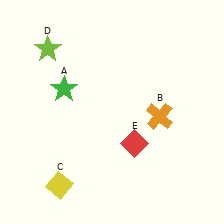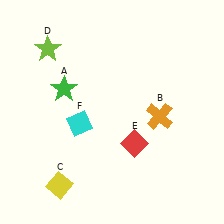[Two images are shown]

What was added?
A cyan diamond (F) was added in Image 2.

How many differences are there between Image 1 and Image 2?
There is 1 difference between the two images.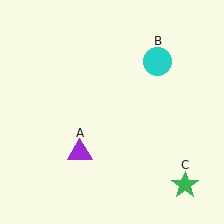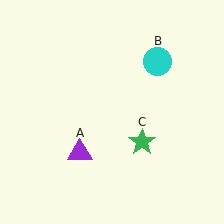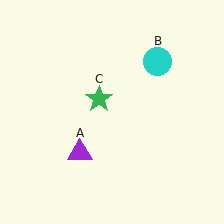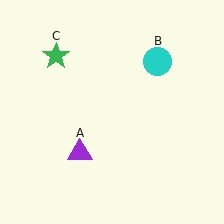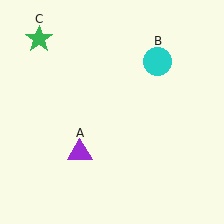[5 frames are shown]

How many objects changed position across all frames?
1 object changed position: green star (object C).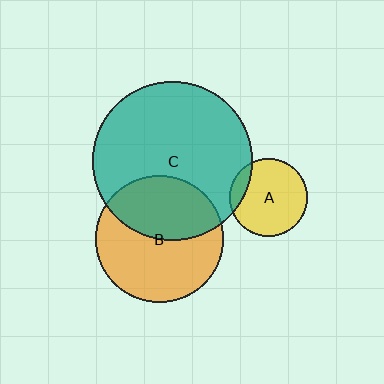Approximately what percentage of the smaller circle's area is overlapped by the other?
Approximately 40%.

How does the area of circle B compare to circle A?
Approximately 2.7 times.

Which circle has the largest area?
Circle C (teal).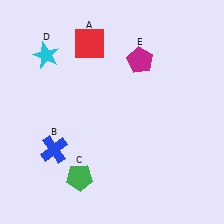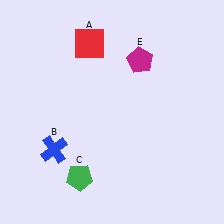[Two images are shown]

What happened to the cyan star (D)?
The cyan star (D) was removed in Image 2. It was in the top-left area of Image 1.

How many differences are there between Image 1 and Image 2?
There is 1 difference between the two images.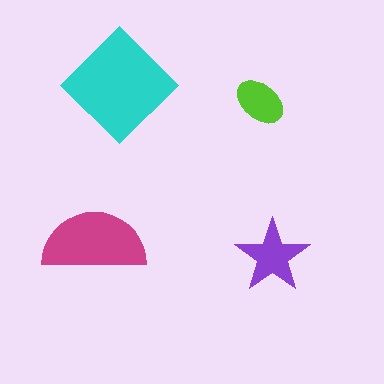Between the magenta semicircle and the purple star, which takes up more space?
The magenta semicircle.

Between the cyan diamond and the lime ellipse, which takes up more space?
The cyan diamond.